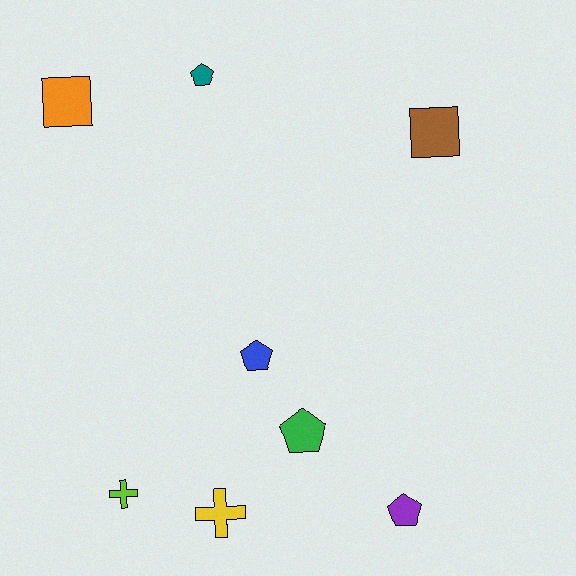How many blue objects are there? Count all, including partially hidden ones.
There is 1 blue object.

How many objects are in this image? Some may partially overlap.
There are 8 objects.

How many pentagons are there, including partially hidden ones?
There are 4 pentagons.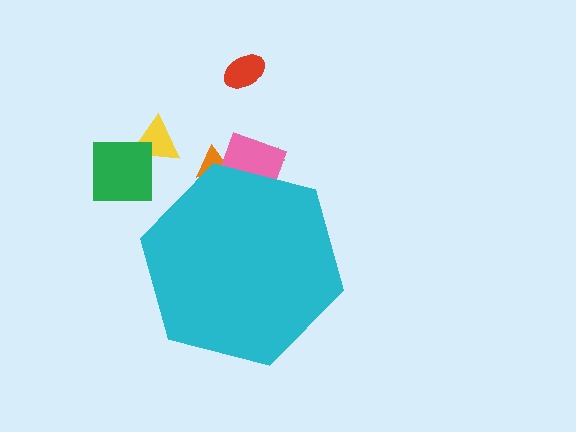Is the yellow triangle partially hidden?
No, the yellow triangle is fully visible.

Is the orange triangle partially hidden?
Yes, the orange triangle is partially hidden behind the cyan hexagon.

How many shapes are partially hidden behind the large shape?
3 shapes are partially hidden.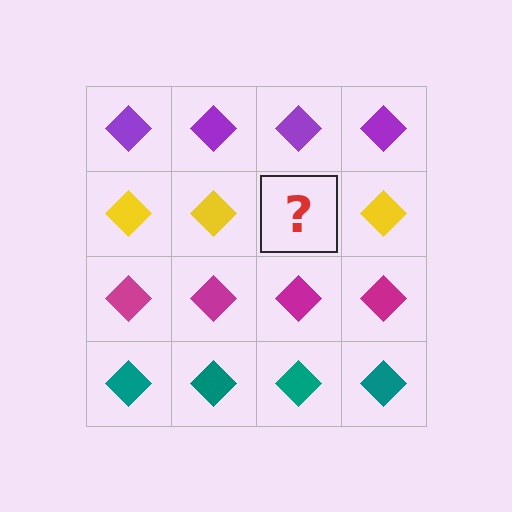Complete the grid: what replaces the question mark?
The question mark should be replaced with a yellow diamond.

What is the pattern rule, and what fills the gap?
The rule is that each row has a consistent color. The gap should be filled with a yellow diamond.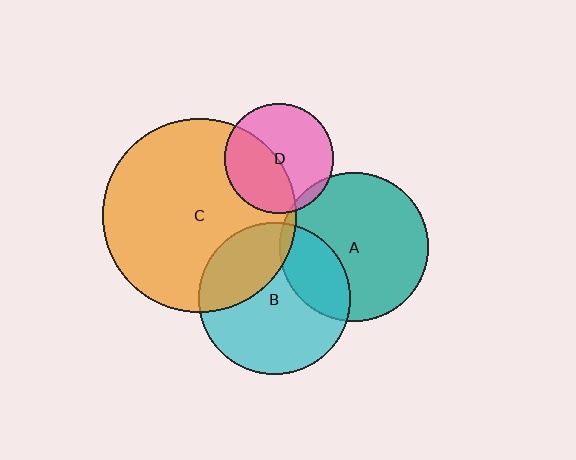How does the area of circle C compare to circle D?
Approximately 3.1 times.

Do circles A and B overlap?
Yes.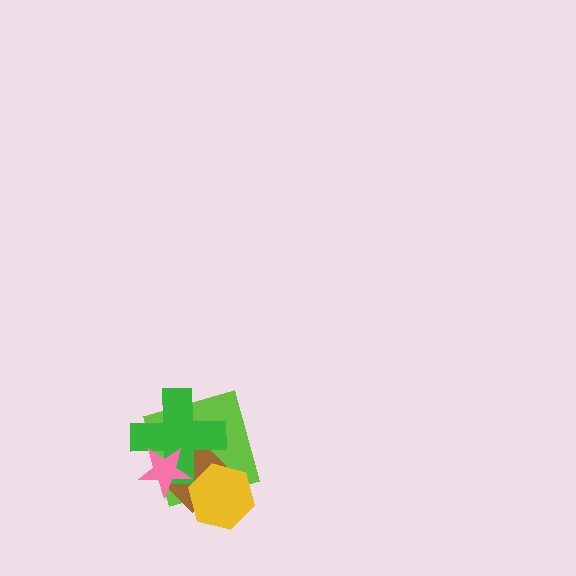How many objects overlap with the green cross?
3 objects overlap with the green cross.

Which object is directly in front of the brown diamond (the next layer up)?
The green cross is directly in front of the brown diamond.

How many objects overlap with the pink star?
3 objects overlap with the pink star.